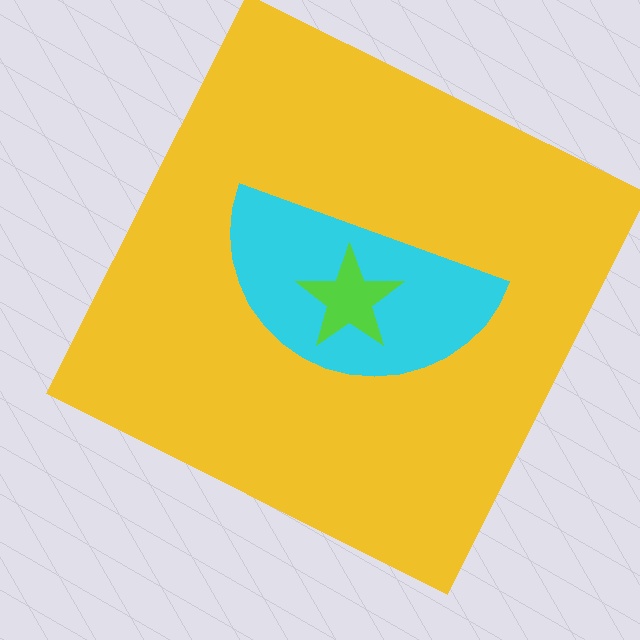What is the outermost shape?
The yellow square.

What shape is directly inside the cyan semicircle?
The lime star.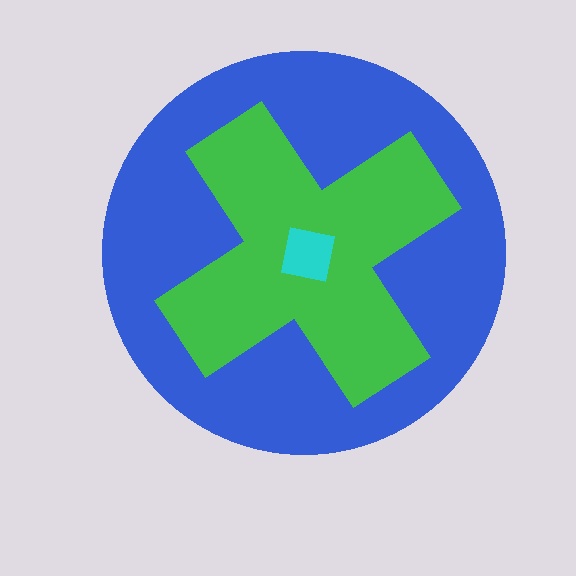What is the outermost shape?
The blue circle.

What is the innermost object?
The cyan square.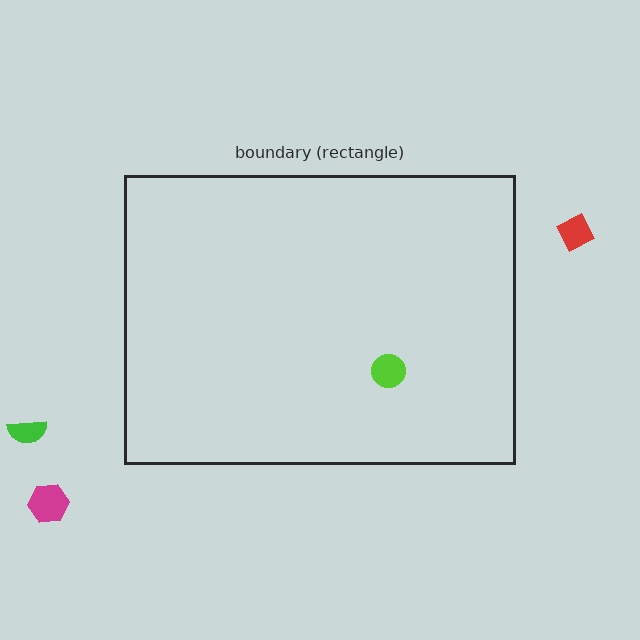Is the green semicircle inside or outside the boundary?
Outside.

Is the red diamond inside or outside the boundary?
Outside.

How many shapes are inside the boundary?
1 inside, 3 outside.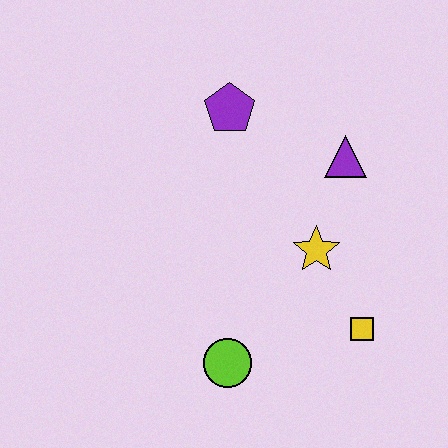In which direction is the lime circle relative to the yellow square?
The lime circle is to the left of the yellow square.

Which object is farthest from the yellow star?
The purple pentagon is farthest from the yellow star.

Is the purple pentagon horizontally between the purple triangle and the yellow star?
No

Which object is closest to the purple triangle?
The yellow star is closest to the purple triangle.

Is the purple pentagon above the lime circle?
Yes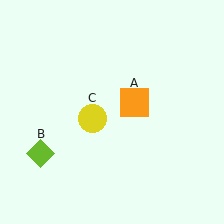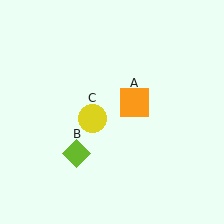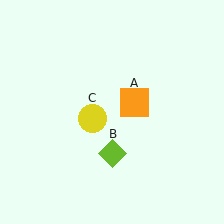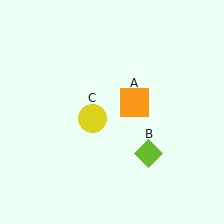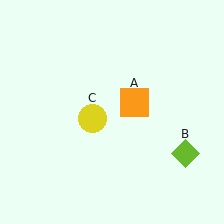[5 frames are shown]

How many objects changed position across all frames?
1 object changed position: lime diamond (object B).